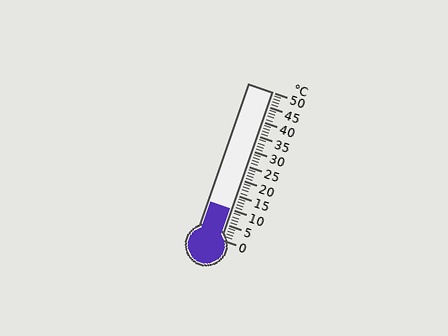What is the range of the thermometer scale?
The thermometer scale ranges from 0°C to 50°C.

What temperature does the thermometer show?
The thermometer shows approximately 10°C.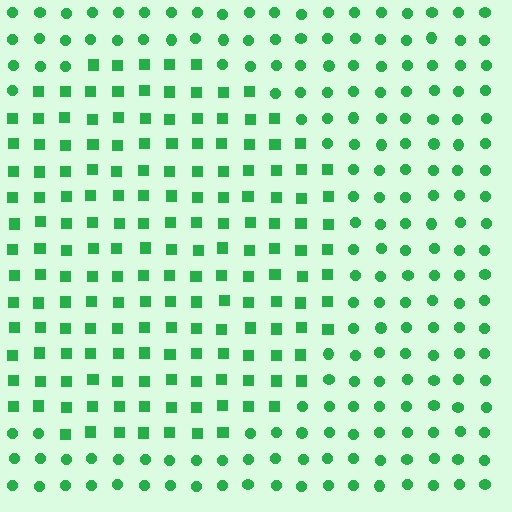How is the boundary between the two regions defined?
The boundary is defined by a change in element shape: squares inside vs. circles outside. All elements share the same color and spacing.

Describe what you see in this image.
The image is filled with small green elements arranged in a uniform grid. A circle-shaped region contains squares, while the surrounding area contains circles. The boundary is defined purely by the change in element shape.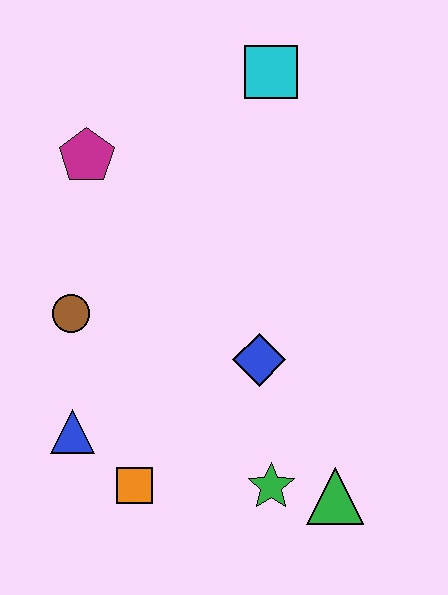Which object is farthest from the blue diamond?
The cyan square is farthest from the blue diamond.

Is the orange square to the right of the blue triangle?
Yes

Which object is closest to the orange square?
The blue triangle is closest to the orange square.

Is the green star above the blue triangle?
No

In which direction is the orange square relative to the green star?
The orange square is to the left of the green star.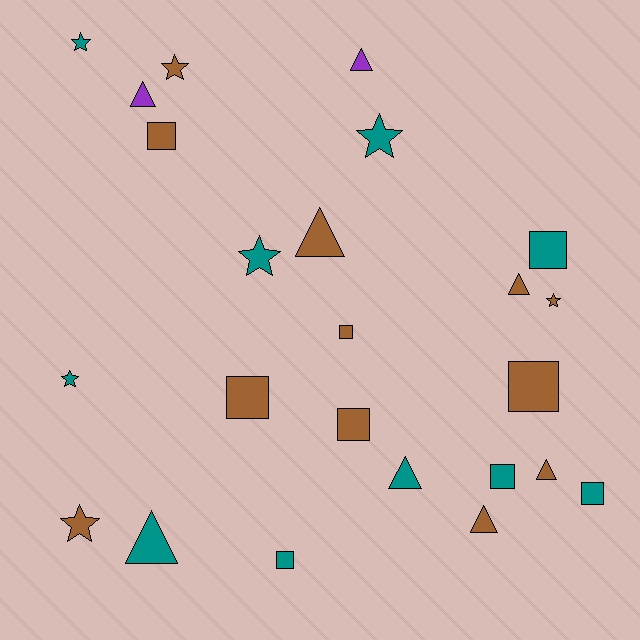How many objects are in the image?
There are 24 objects.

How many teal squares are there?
There are 4 teal squares.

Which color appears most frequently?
Brown, with 12 objects.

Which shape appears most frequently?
Square, with 9 objects.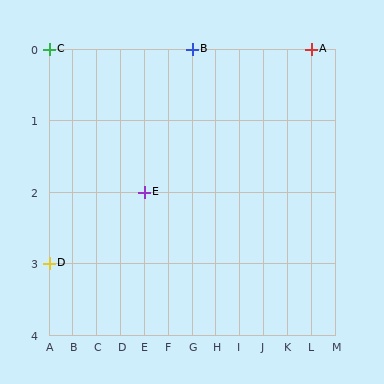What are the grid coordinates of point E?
Point E is at grid coordinates (E, 2).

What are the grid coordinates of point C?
Point C is at grid coordinates (A, 0).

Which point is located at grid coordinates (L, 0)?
Point A is at (L, 0).